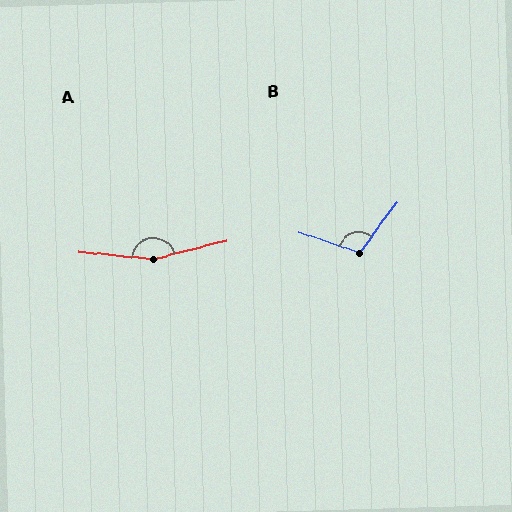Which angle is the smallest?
B, at approximately 107 degrees.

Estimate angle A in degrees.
Approximately 160 degrees.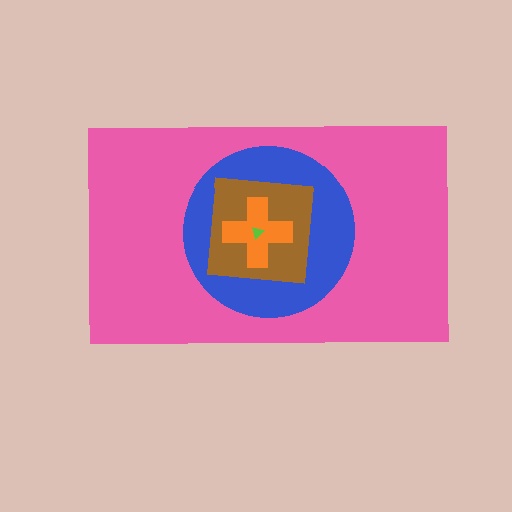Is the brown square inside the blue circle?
Yes.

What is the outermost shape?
The pink rectangle.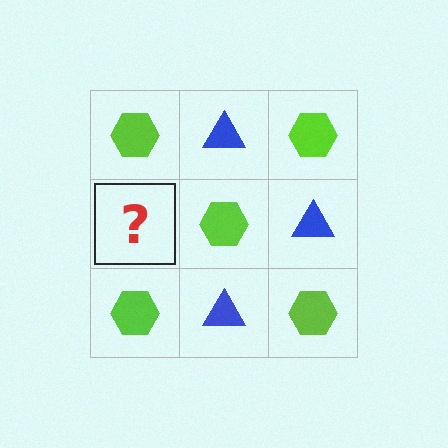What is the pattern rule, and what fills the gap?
The rule is that it alternates lime hexagon and blue triangle in a checkerboard pattern. The gap should be filled with a blue triangle.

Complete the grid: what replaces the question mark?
The question mark should be replaced with a blue triangle.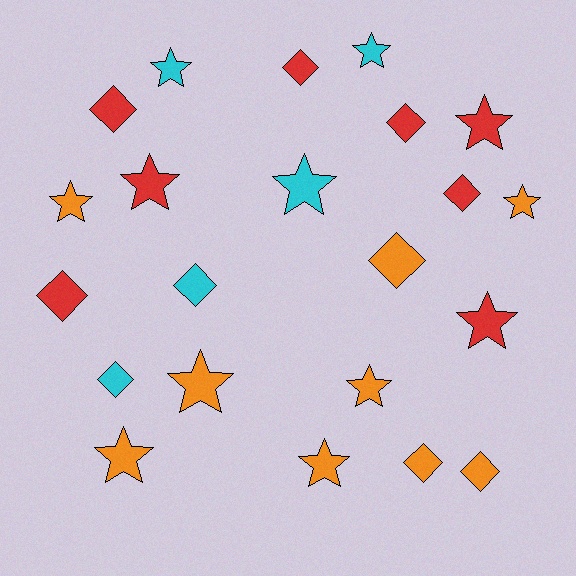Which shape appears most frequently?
Star, with 12 objects.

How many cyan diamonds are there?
There are 2 cyan diamonds.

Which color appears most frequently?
Orange, with 9 objects.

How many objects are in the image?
There are 22 objects.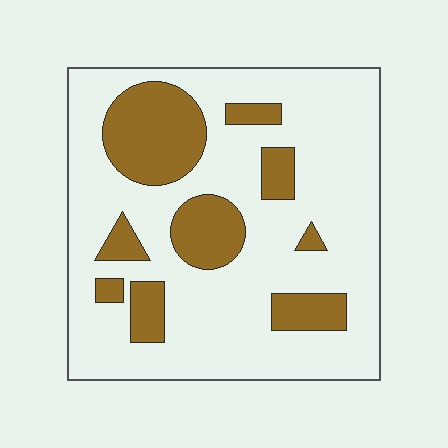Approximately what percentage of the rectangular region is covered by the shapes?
Approximately 25%.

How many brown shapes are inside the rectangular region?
9.